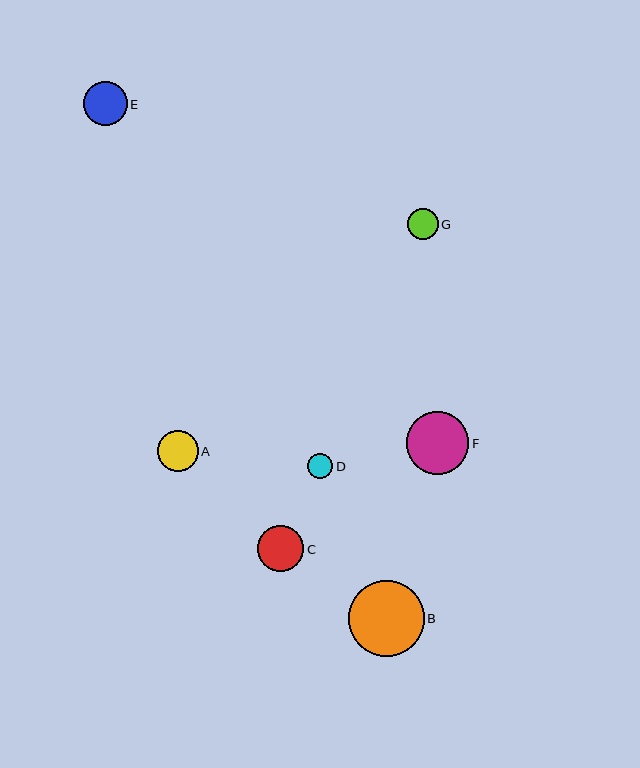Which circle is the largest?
Circle B is the largest with a size of approximately 76 pixels.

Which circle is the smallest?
Circle D is the smallest with a size of approximately 25 pixels.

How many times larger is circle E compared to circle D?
Circle E is approximately 1.7 times the size of circle D.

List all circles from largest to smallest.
From largest to smallest: B, F, C, E, A, G, D.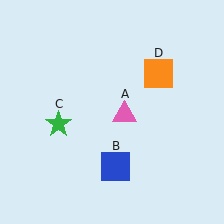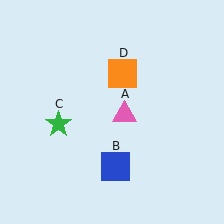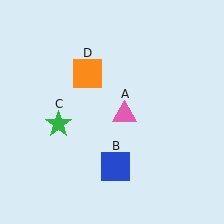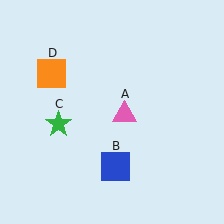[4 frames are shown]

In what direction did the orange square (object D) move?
The orange square (object D) moved left.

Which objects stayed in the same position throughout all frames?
Pink triangle (object A) and blue square (object B) and green star (object C) remained stationary.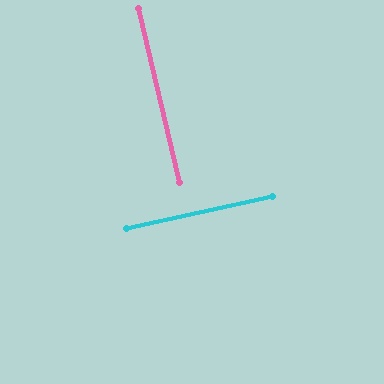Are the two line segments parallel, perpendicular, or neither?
Perpendicular — they meet at approximately 89°.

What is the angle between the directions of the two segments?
Approximately 89 degrees.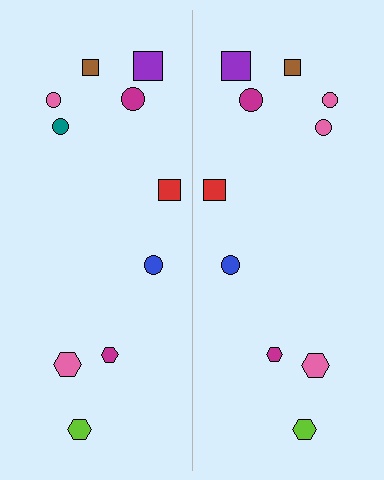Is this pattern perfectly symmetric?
No, the pattern is not perfectly symmetric. The pink circle on the right side breaks the symmetry — its mirror counterpart is teal.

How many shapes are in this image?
There are 20 shapes in this image.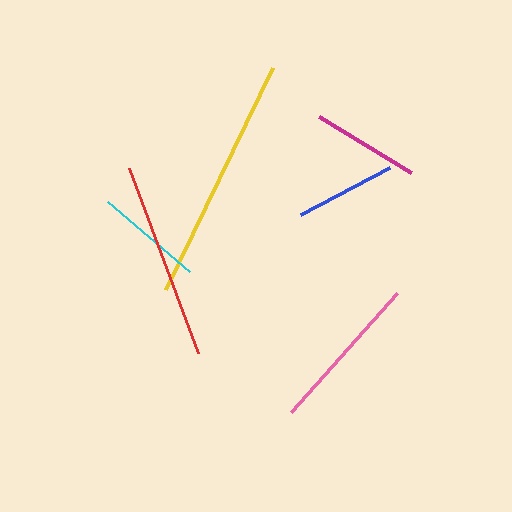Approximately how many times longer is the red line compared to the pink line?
The red line is approximately 1.2 times the length of the pink line.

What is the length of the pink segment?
The pink segment is approximately 159 pixels long.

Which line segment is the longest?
The yellow line is the longest at approximately 247 pixels.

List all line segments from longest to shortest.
From longest to shortest: yellow, red, pink, magenta, cyan, blue.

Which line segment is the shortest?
The blue line is the shortest at approximately 101 pixels.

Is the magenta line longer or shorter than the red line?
The red line is longer than the magenta line.